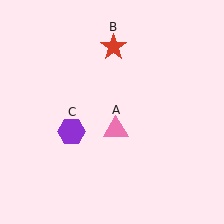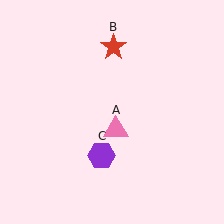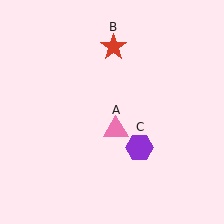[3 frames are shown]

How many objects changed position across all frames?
1 object changed position: purple hexagon (object C).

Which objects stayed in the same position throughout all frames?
Pink triangle (object A) and red star (object B) remained stationary.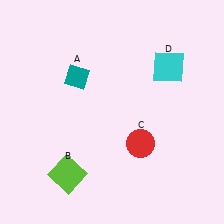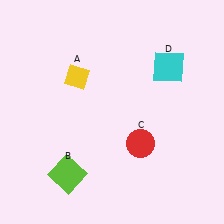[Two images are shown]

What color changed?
The diamond (A) changed from teal in Image 1 to yellow in Image 2.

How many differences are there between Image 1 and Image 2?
There is 1 difference between the two images.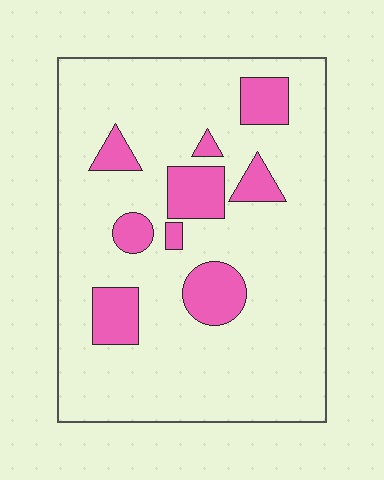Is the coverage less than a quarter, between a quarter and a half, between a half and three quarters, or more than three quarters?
Less than a quarter.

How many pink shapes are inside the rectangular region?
9.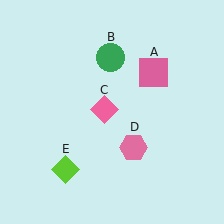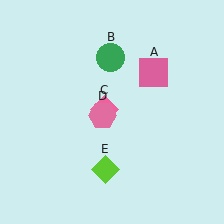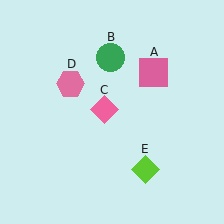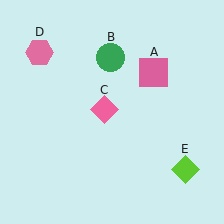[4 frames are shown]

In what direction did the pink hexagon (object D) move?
The pink hexagon (object D) moved up and to the left.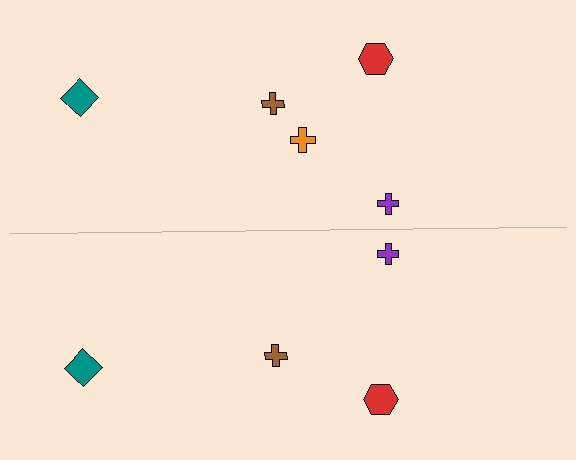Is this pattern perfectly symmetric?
No, the pattern is not perfectly symmetric. A orange cross is missing from the bottom side.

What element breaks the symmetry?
A orange cross is missing from the bottom side.